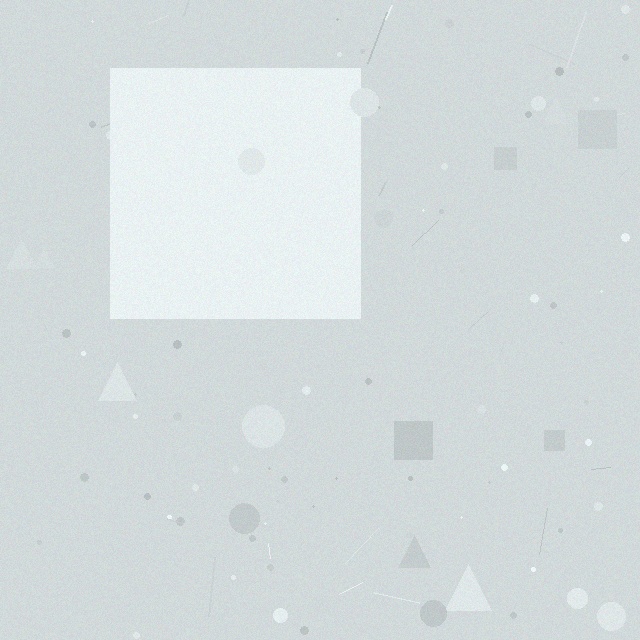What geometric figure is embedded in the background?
A square is embedded in the background.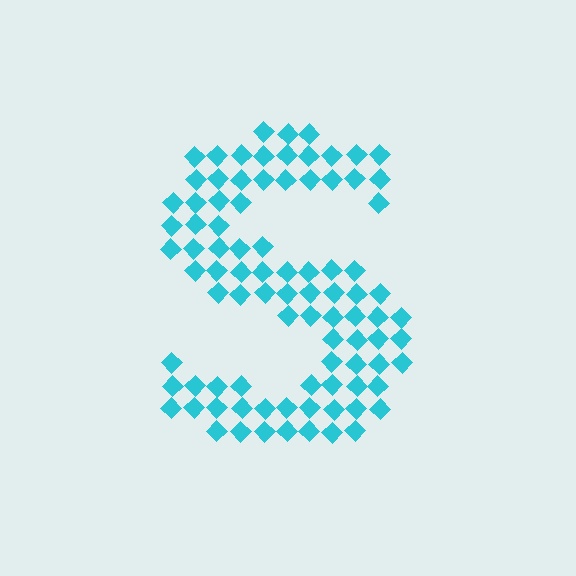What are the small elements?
The small elements are diamonds.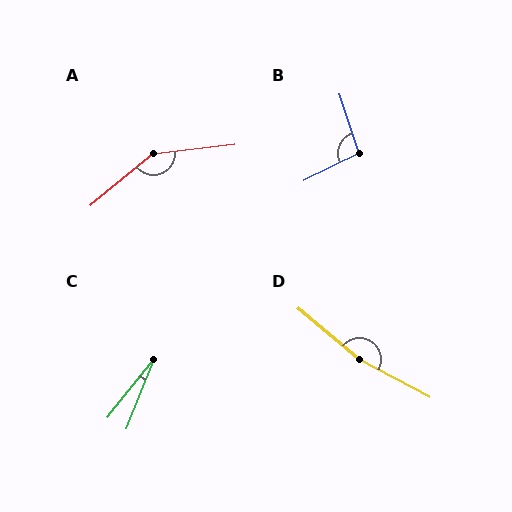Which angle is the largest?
D, at approximately 168 degrees.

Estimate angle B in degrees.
Approximately 98 degrees.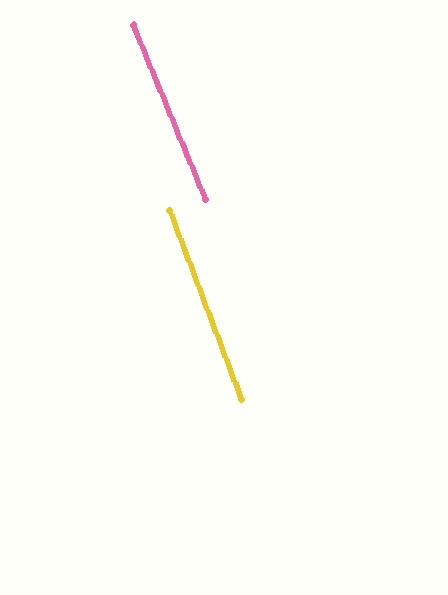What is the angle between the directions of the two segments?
Approximately 2 degrees.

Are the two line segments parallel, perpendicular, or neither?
Parallel — their directions differ by only 1.7°.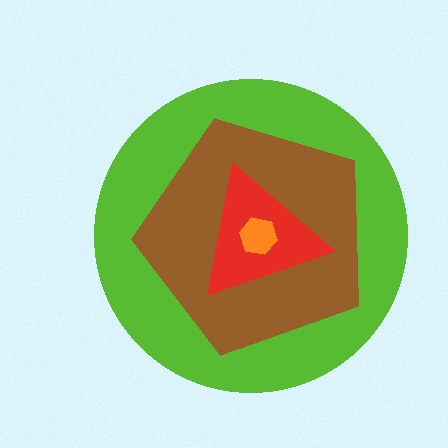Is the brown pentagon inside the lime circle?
Yes.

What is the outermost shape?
The lime circle.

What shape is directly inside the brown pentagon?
The red triangle.